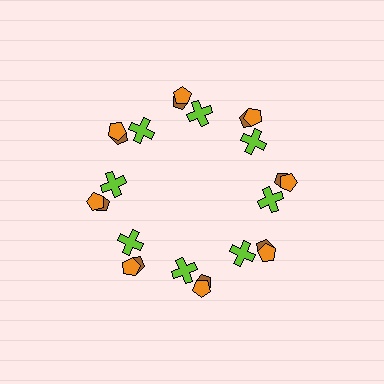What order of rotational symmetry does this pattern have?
This pattern has 8-fold rotational symmetry.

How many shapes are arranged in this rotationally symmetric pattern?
There are 24 shapes, arranged in 8 groups of 3.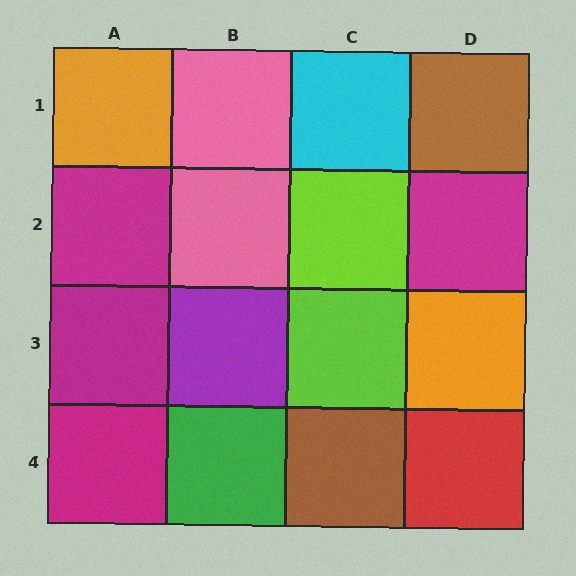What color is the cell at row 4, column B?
Green.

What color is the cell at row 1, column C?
Cyan.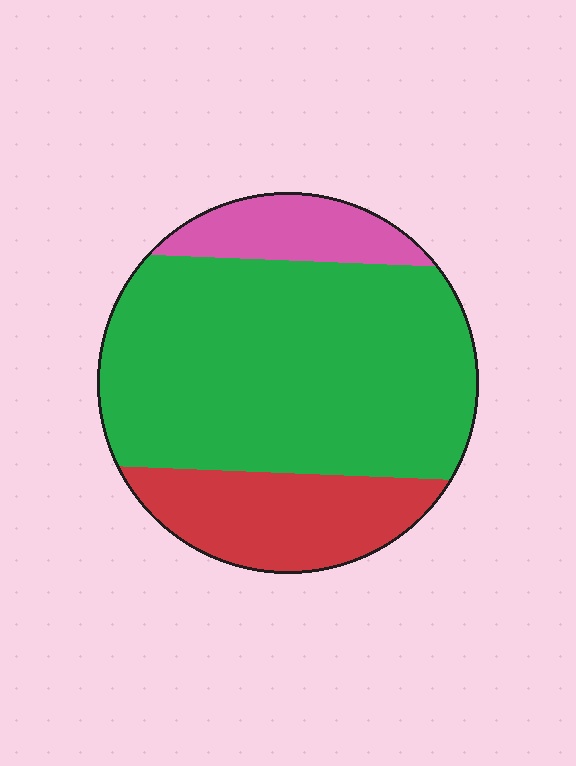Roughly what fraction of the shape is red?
Red covers about 20% of the shape.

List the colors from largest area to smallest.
From largest to smallest: green, red, pink.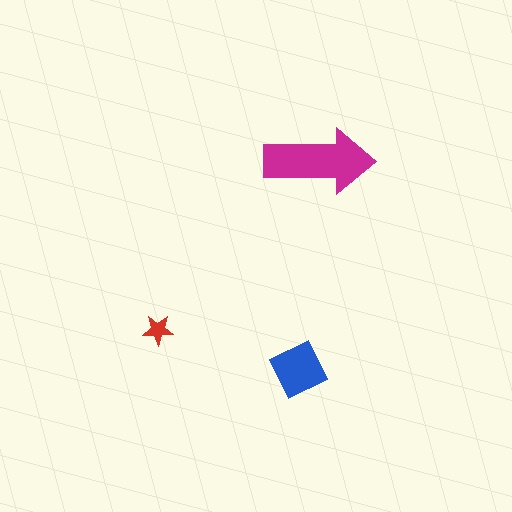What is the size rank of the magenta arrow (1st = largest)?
1st.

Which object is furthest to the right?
The magenta arrow is rightmost.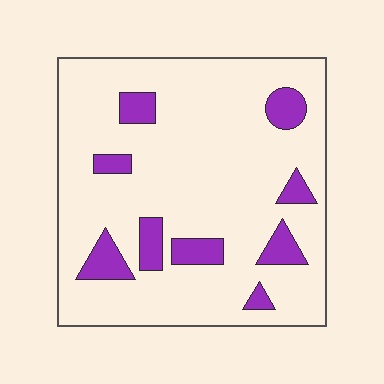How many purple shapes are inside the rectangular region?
9.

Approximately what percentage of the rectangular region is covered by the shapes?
Approximately 15%.